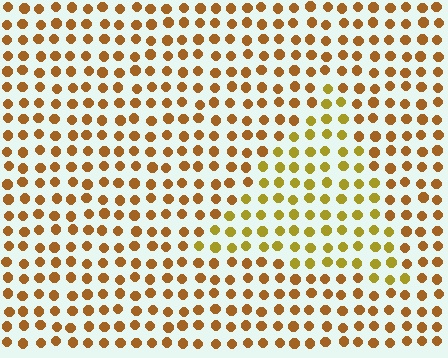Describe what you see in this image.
The image is filled with small brown elements in a uniform arrangement. A triangle-shaped region is visible where the elements are tinted to a slightly different hue, forming a subtle color boundary.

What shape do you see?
I see a triangle.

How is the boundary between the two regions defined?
The boundary is defined purely by a slight shift in hue (about 26 degrees). Spacing, size, and orientation are identical on both sides.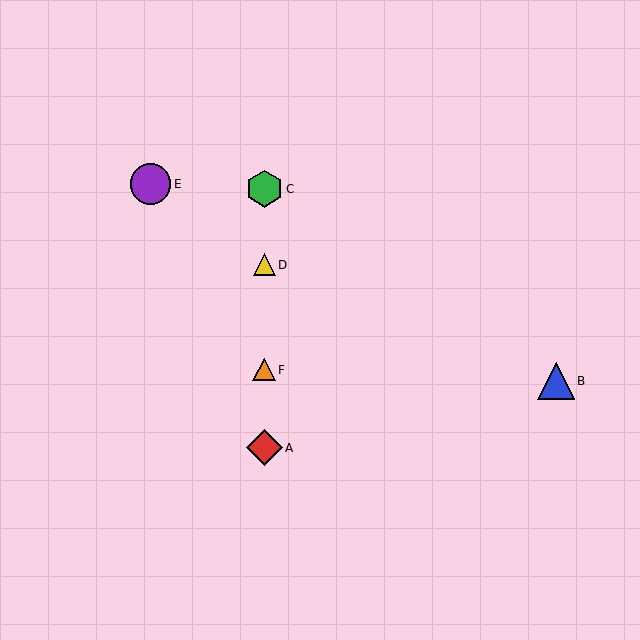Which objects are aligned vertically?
Objects A, C, D, F are aligned vertically.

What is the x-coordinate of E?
Object E is at x≈150.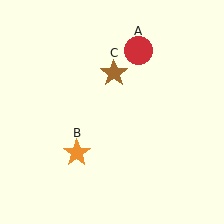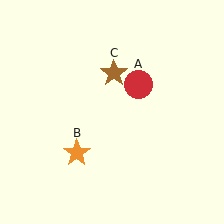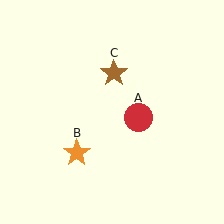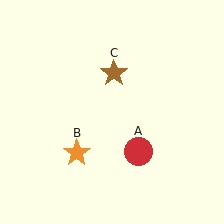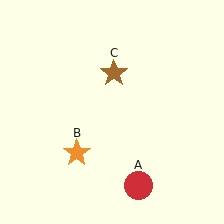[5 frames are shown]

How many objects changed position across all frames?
1 object changed position: red circle (object A).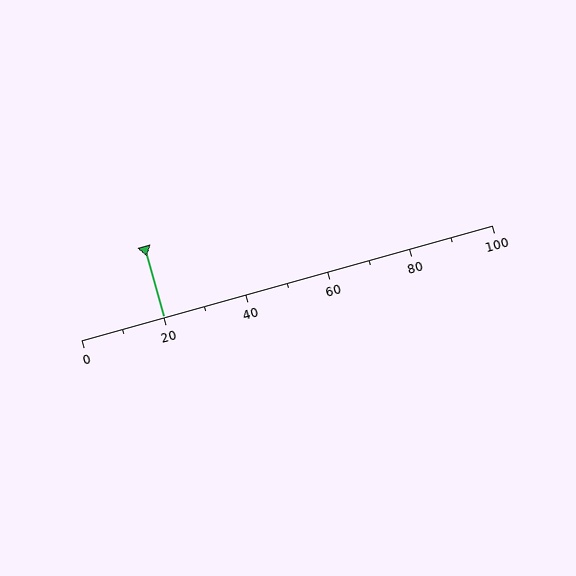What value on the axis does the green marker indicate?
The marker indicates approximately 20.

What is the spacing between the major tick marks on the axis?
The major ticks are spaced 20 apart.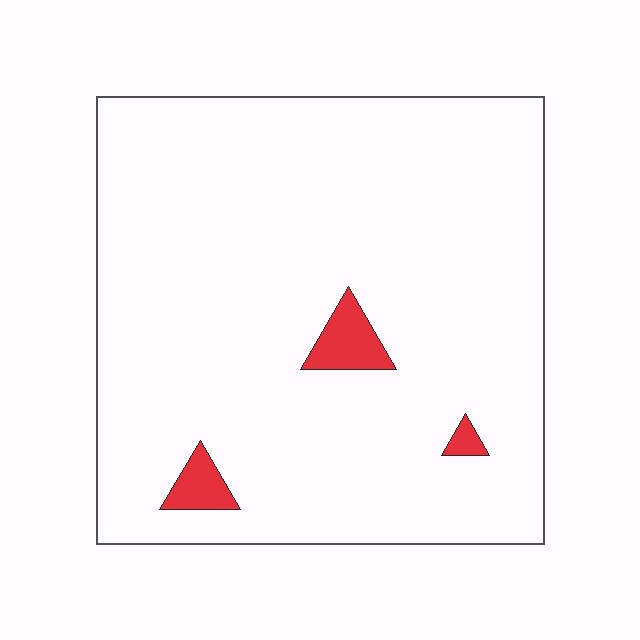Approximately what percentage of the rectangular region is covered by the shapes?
Approximately 5%.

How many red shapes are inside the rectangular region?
3.